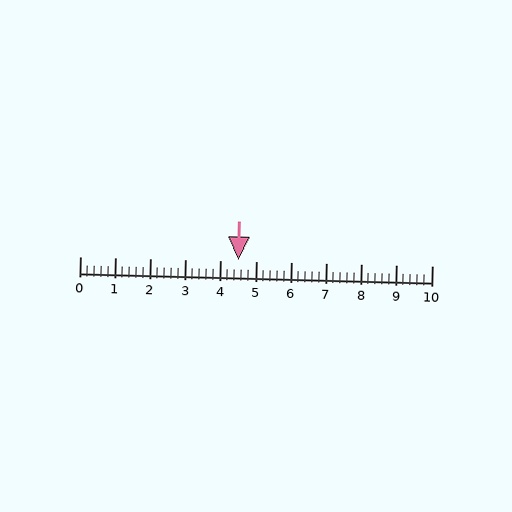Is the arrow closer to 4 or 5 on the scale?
The arrow is closer to 5.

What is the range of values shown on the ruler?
The ruler shows values from 0 to 10.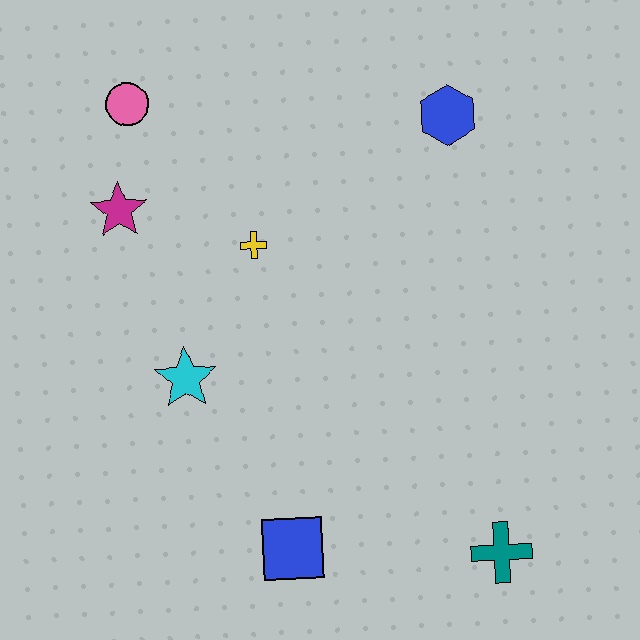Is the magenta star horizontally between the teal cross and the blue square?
No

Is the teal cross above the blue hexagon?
No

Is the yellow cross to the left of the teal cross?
Yes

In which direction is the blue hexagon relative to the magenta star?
The blue hexagon is to the right of the magenta star.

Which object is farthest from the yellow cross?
The teal cross is farthest from the yellow cross.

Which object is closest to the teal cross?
The blue square is closest to the teal cross.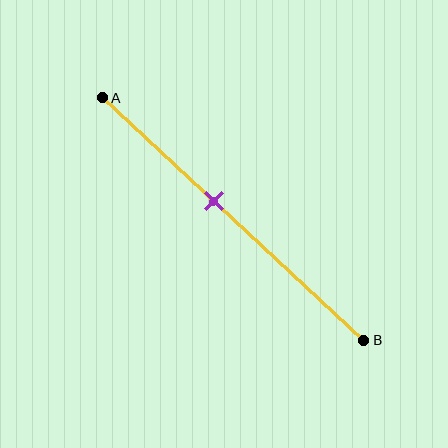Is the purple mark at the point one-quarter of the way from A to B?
No, the mark is at about 45% from A, not at the 25% one-quarter point.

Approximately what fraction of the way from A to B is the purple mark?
The purple mark is approximately 45% of the way from A to B.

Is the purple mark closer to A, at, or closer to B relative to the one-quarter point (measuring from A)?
The purple mark is closer to point B than the one-quarter point of segment AB.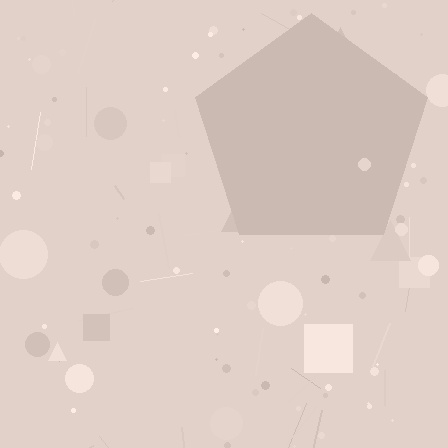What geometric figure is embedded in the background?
A pentagon is embedded in the background.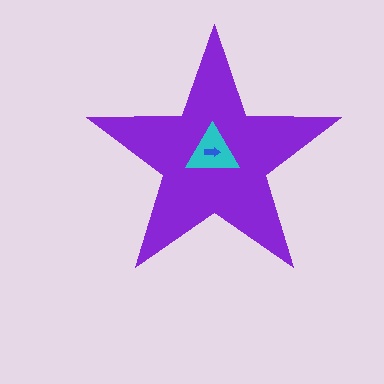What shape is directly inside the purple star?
The cyan triangle.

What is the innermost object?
The blue arrow.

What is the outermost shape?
The purple star.